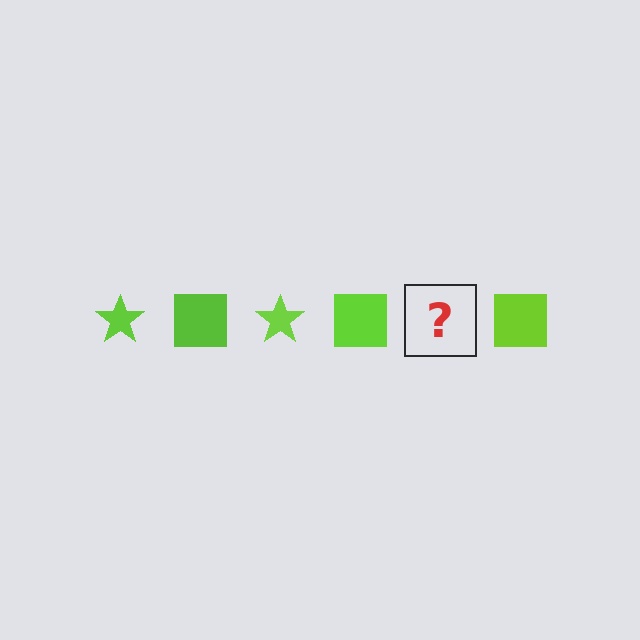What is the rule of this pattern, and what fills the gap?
The rule is that the pattern cycles through star, square shapes in lime. The gap should be filled with a lime star.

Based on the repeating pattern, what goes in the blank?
The blank should be a lime star.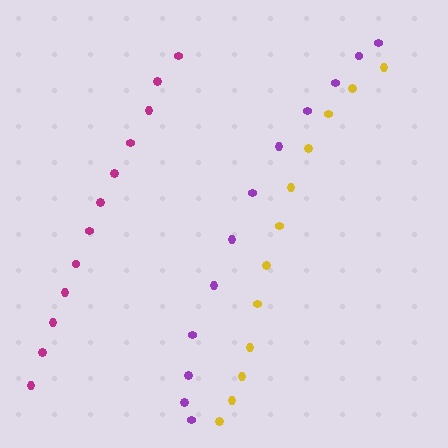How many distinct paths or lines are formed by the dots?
There are 3 distinct paths.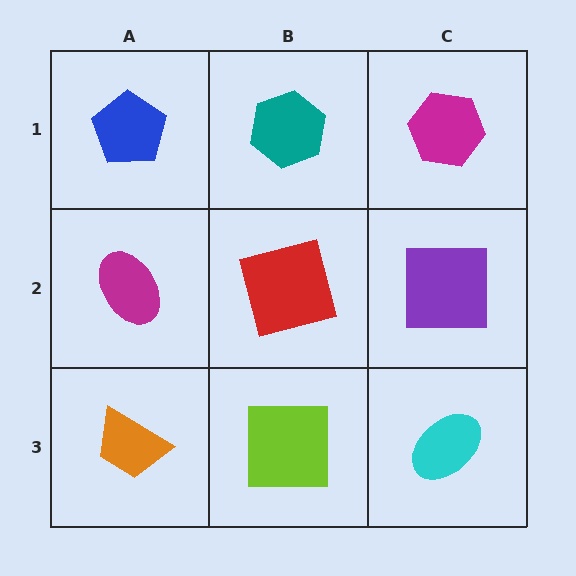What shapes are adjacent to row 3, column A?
A magenta ellipse (row 2, column A), a lime square (row 3, column B).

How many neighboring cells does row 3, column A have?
2.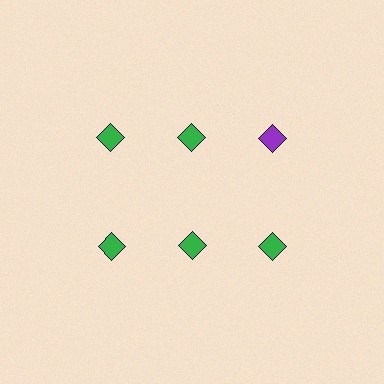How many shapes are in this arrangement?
There are 6 shapes arranged in a grid pattern.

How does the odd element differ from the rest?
It has a different color: purple instead of green.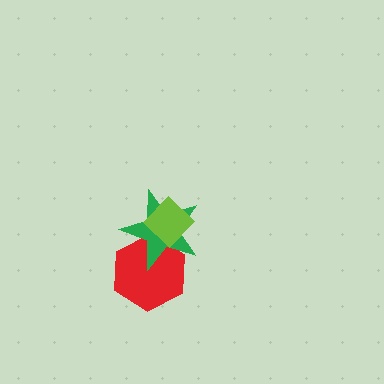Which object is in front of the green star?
The lime diamond is in front of the green star.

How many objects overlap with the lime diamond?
2 objects overlap with the lime diamond.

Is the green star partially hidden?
Yes, it is partially covered by another shape.